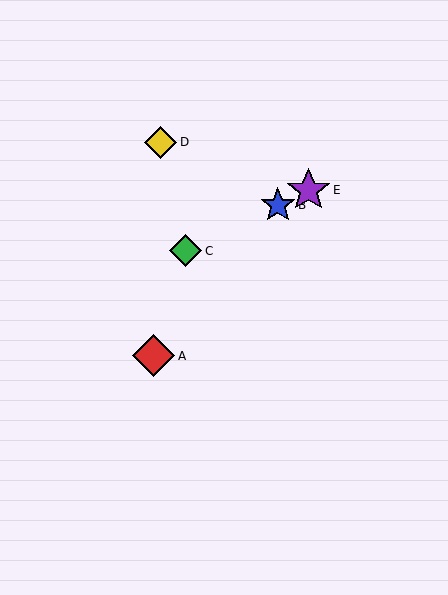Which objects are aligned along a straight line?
Objects B, C, E are aligned along a straight line.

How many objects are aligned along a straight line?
3 objects (B, C, E) are aligned along a straight line.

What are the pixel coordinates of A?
Object A is at (154, 356).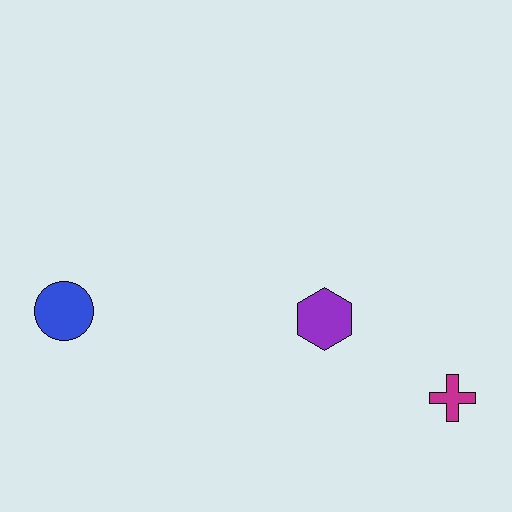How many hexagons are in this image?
There is 1 hexagon.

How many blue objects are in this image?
There is 1 blue object.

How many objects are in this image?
There are 3 objects.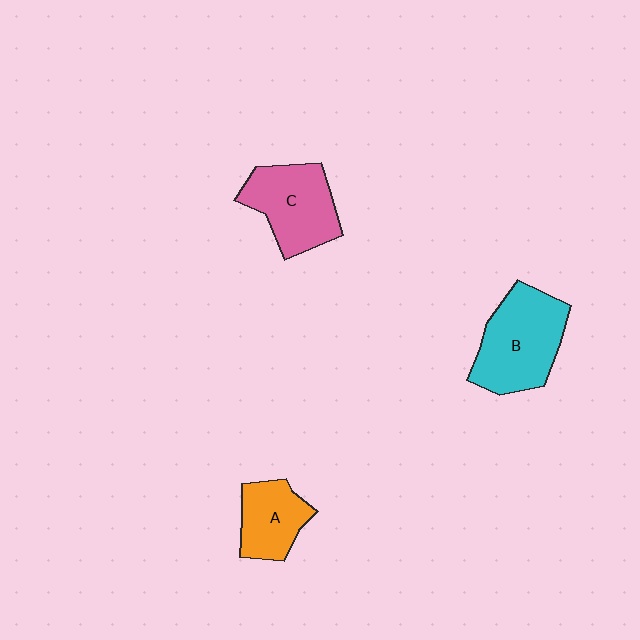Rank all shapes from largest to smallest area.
From largest to smallest: B (cyan), C (pink), A (orange).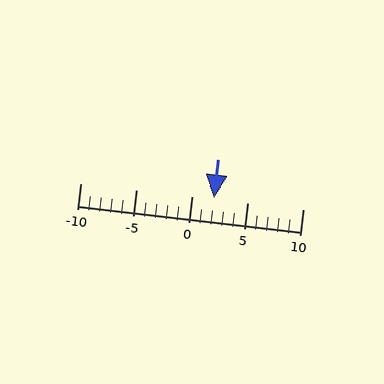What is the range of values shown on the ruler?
The ruler shows values from -10 to 10.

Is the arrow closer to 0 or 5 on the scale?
The arrow is closer to 0.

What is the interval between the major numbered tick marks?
The major tick marks are spaced 5 units apart.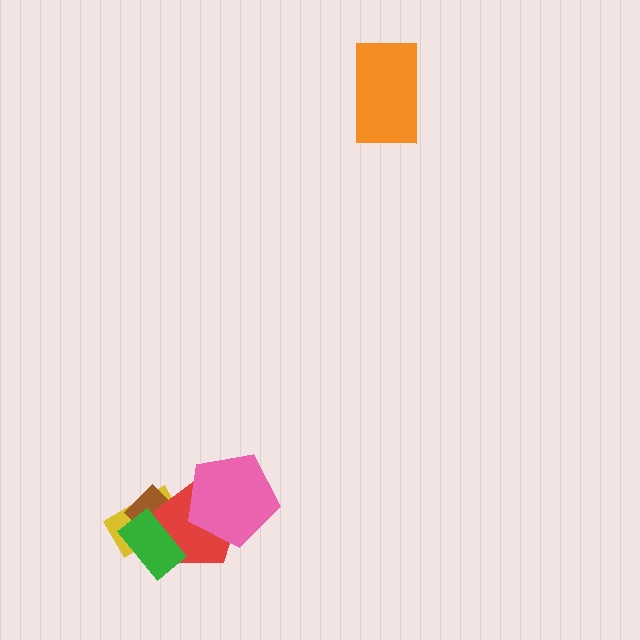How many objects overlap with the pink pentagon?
1 object overlaps with the pink pentagon.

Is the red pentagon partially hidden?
Yes, it is partially covered by another shape.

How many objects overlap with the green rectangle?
3 objects overlap with the green rectangle.